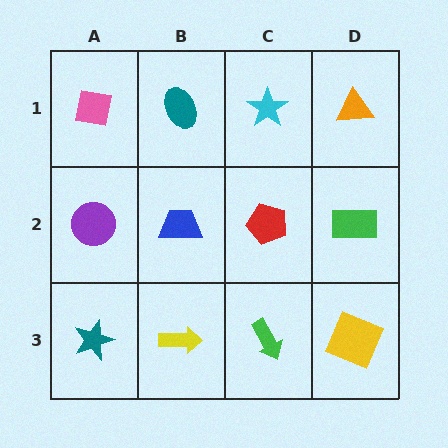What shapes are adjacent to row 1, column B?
A blue trapezoid (row 2, column B), a pink square (row 1, column A), a cyan star (row 1, column C).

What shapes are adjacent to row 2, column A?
A pink square (row 1, column A), a teal star (row 3, column A), a blue trapezoid (row 2, column B).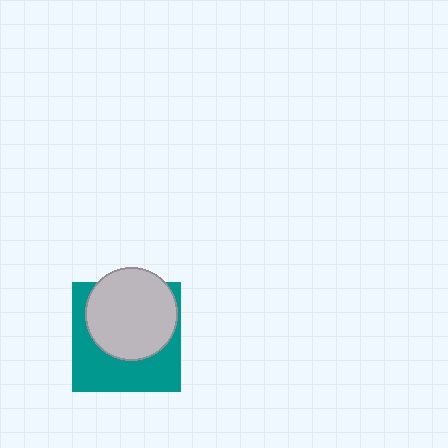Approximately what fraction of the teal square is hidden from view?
Roughly 51% of the teal square is hidden behind the light gray circle.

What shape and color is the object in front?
The object in front is a light gray circle.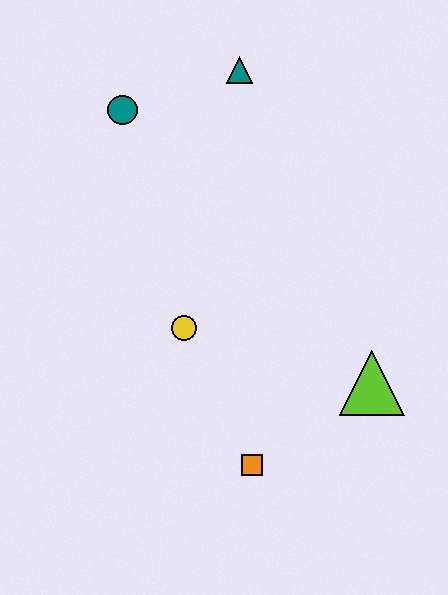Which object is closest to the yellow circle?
The orange square is closest to the yellow circle.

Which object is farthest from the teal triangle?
The orange square is farthest from the teal triangle.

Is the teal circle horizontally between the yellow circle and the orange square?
No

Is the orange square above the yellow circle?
No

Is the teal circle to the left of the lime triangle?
Yes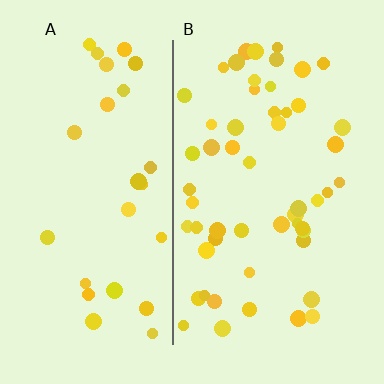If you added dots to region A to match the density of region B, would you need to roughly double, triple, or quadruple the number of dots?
Approximately double.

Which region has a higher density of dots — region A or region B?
B (the right).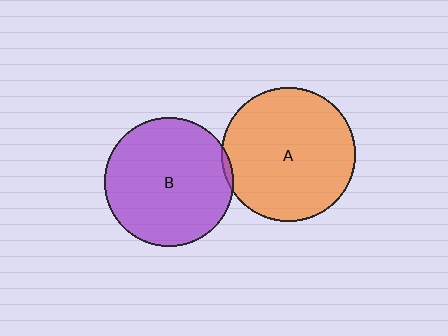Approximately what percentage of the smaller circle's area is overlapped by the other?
Approximately 5%.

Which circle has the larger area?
Circle A (orange).